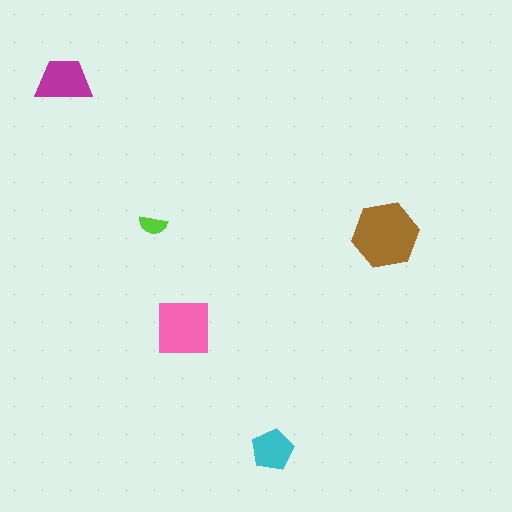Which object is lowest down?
The cyan pentagon is bottommost.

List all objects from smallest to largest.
The lime semicircle, the cyan pentagon, the magenta trapezoid, the pink square, the brown hexagon.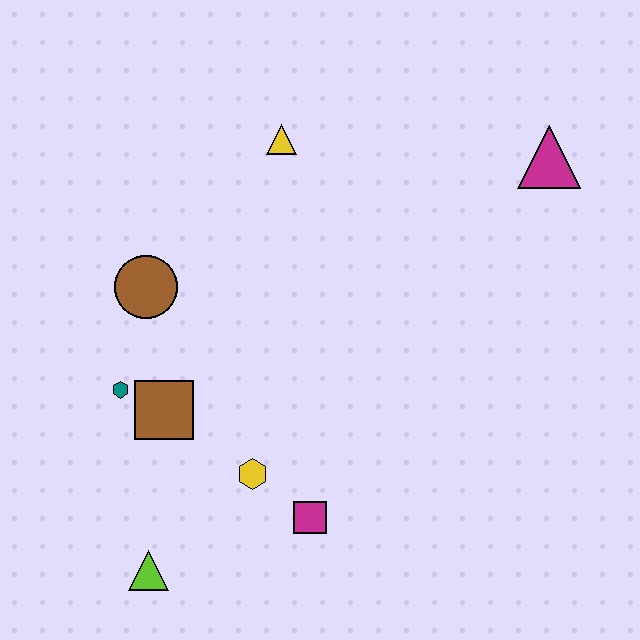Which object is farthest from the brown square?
The magenta triangle is farthest from the brown square.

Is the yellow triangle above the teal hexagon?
Yes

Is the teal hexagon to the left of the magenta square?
Yes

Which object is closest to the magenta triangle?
The yellow triangle is closest to the magenta triangle.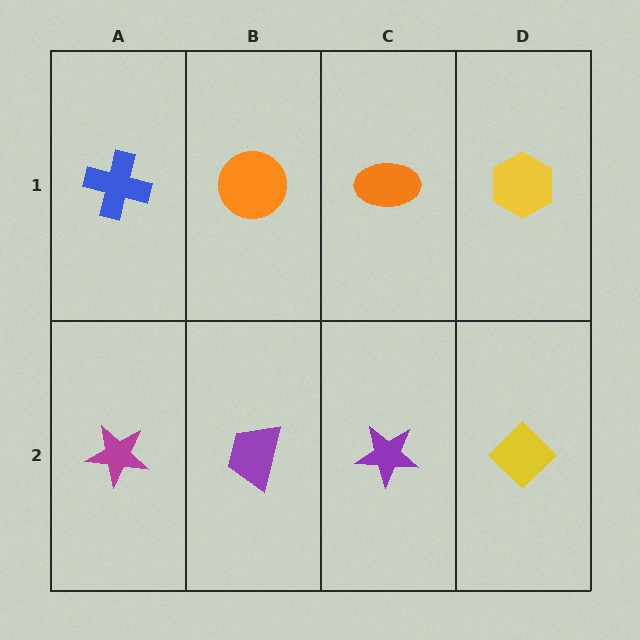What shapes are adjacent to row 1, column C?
A purple star (row 2, column C), an orange circle (row 1, column B), a yellow hexagon (row 1, column D).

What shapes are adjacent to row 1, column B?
A purple trapezoid (row 2, column B), a blue cross (row 1, column A), an orange ellipse (row 1, column C).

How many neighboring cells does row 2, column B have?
3.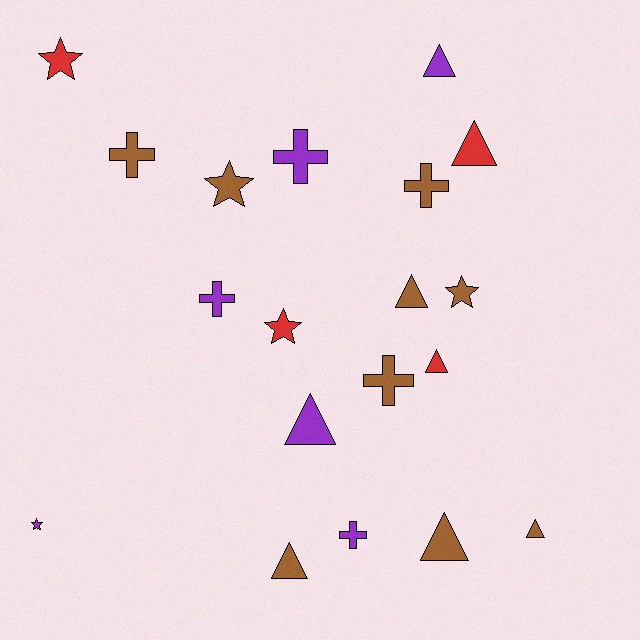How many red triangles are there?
There are 2 red triangles.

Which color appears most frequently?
Brown, with 9 objects.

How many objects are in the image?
There are 19 objects.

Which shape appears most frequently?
Triangle, with 8 objects.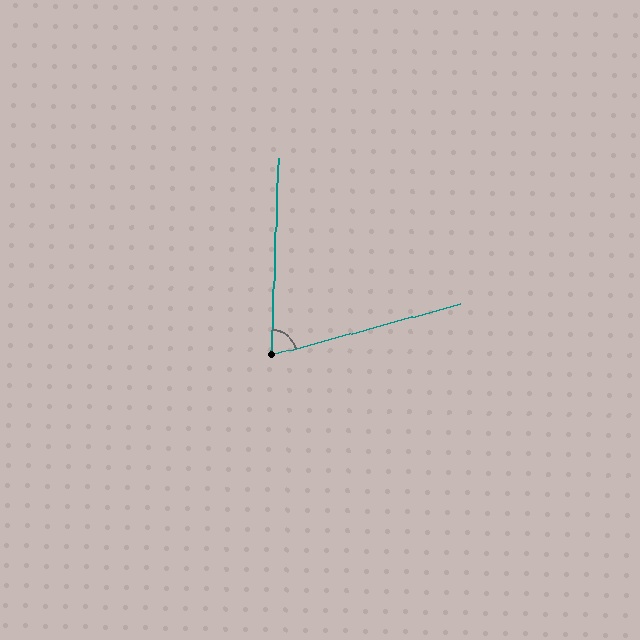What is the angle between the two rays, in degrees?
Approximately 73 degrees.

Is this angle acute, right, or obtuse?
It is acute.